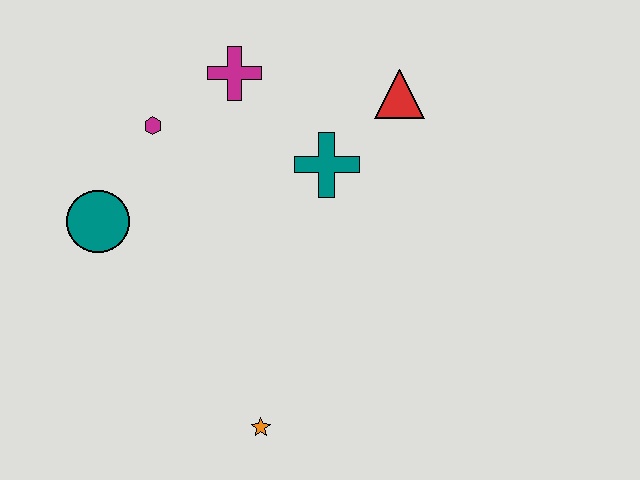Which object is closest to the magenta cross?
The magenta hexagon is closest to the magenta cross.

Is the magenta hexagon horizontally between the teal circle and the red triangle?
Yes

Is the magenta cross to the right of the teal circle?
Yes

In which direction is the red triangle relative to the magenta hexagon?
The red triangle is to the right of the magenta hexagon.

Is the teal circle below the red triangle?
Yes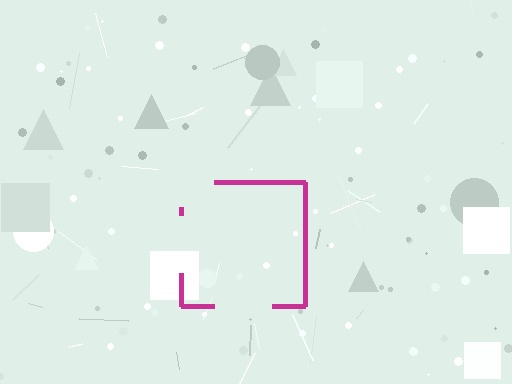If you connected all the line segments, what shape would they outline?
They would outline a square.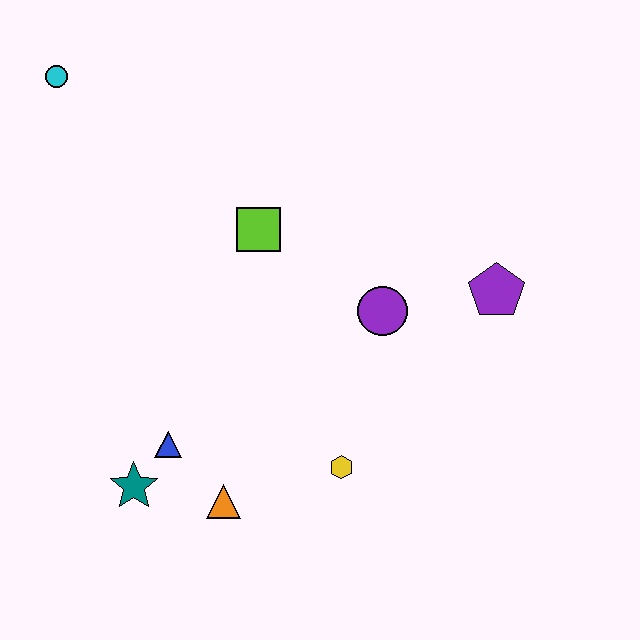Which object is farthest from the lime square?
The teal star is farthest from the lime square.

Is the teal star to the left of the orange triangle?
Yes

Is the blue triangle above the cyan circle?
No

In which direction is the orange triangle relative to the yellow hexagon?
The orange triangle is to the left of the yellow hexagon.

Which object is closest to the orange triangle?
The blue triangle is closest to the orange triangle.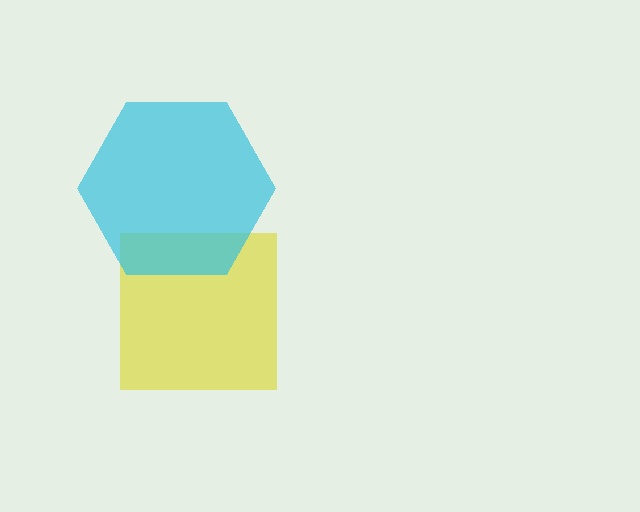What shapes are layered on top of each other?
The layered shapes are: a yellow square, a cyan hexagon.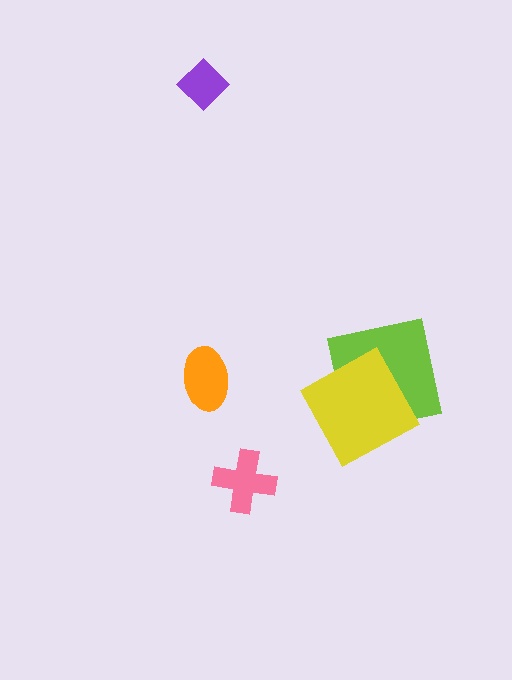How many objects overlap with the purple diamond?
0 objects overlap with the purple diamond.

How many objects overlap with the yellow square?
1 object overlaps with the yellow square.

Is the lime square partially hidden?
Yes, it is partially covered by another shape.